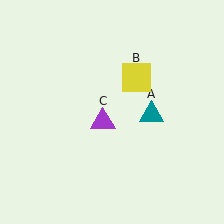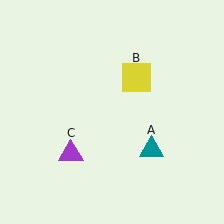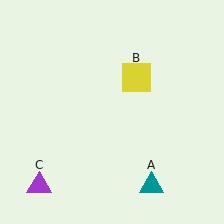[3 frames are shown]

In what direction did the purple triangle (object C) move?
The purple triangle (object C) moved down and to the left.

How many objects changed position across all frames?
2 objects changed position: teal triangle (object A), purple triangle (object C).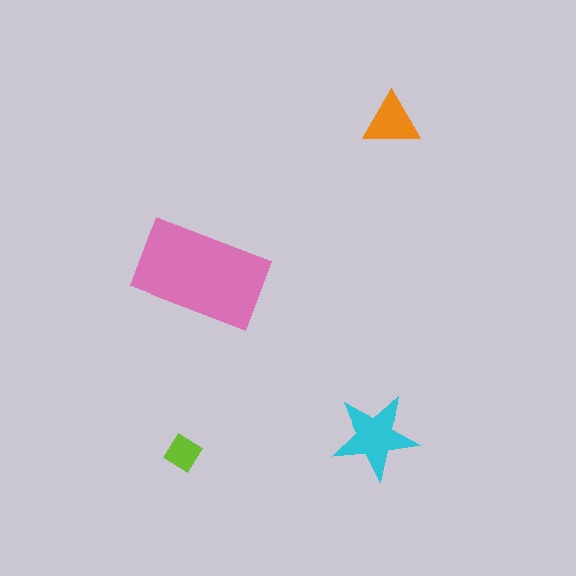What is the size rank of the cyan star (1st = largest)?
2nd.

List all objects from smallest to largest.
The lime diamond, the orange triangle, the cyan star, the pink rectangle.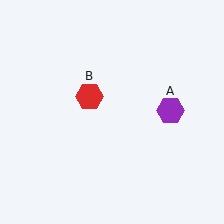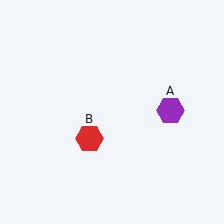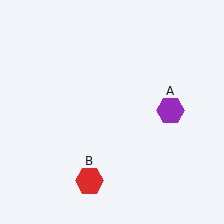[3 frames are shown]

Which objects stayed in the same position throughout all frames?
Purple hexagon (object A) remained stationary.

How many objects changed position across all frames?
1 object changed position: red hexagon (object B).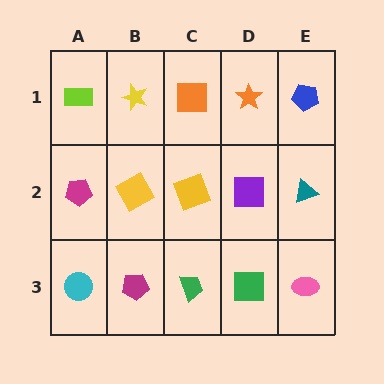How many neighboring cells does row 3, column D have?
3.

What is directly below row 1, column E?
A teal triangle.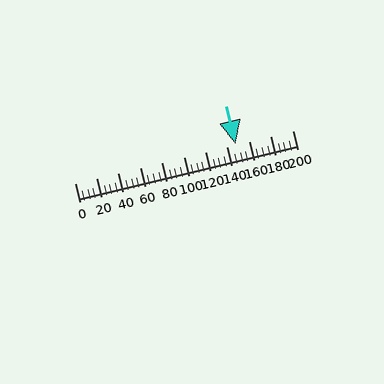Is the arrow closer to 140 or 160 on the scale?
The arrow is closer to 140.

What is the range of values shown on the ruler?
The ruler shows values from 0 to 200.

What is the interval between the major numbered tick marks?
The major tick marks are spaced 20 units apart.